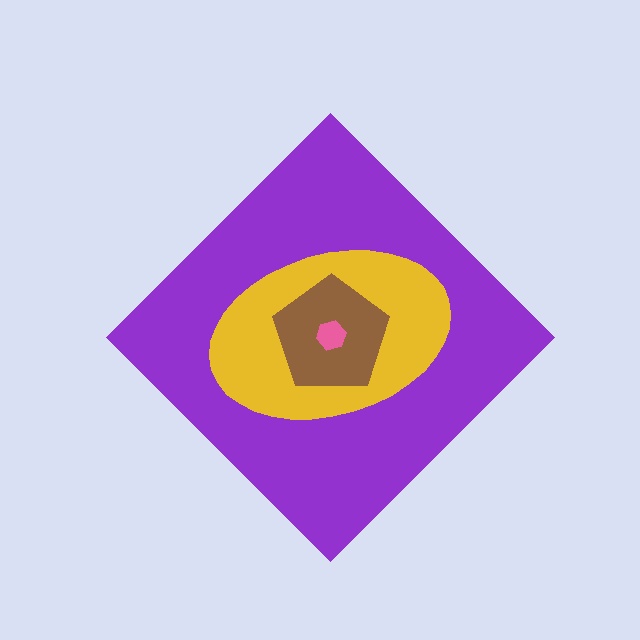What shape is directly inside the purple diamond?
The yellow ellipse.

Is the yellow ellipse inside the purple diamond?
Yes.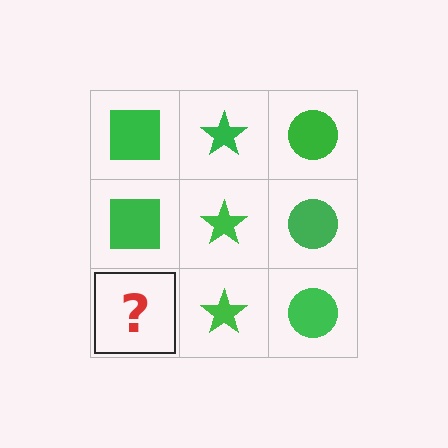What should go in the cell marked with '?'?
The missing cell should contain a green square.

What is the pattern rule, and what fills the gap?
The rule is that each column has a consistent shape. The gap should be filled with a green square.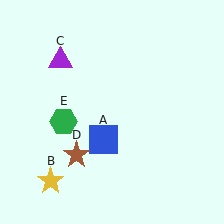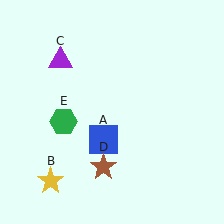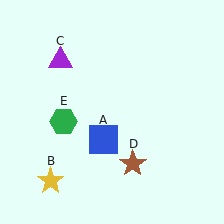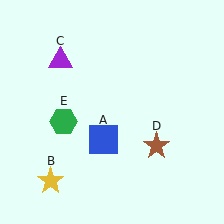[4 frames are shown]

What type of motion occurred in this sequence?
The brown star (object D) rotated counterclockwise around the center of the scene.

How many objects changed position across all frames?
1 object changed position: brown star (object D).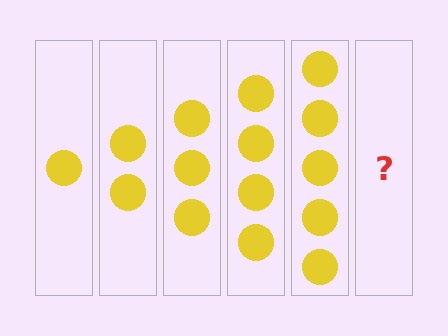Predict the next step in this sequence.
The next step is 6 circles.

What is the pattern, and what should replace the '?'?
The pattern is that each step adds one more circle. The '?' should be 6 circles.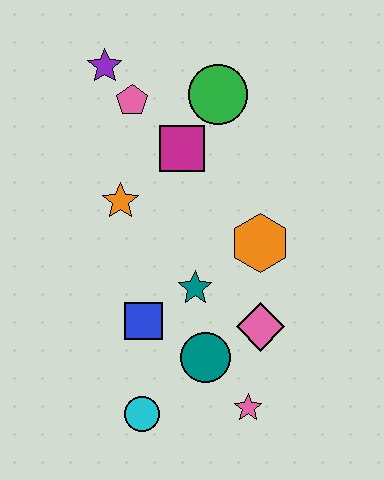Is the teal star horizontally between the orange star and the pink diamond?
Yes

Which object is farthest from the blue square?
The purple star is farthest from the blue square.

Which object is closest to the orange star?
The magenta square is closest to the orange star.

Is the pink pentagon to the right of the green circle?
No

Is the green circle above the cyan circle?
Yes